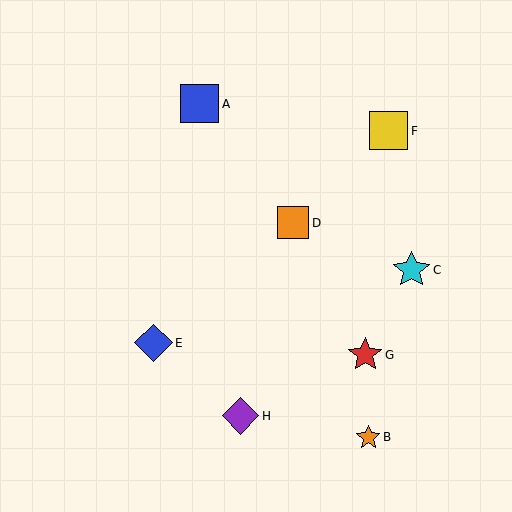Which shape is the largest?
The yellow square (labeled F) is the largest.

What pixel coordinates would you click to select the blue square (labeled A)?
Click at (200, 104) to select the blue square A.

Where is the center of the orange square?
The center of the orange square is at (293, 223).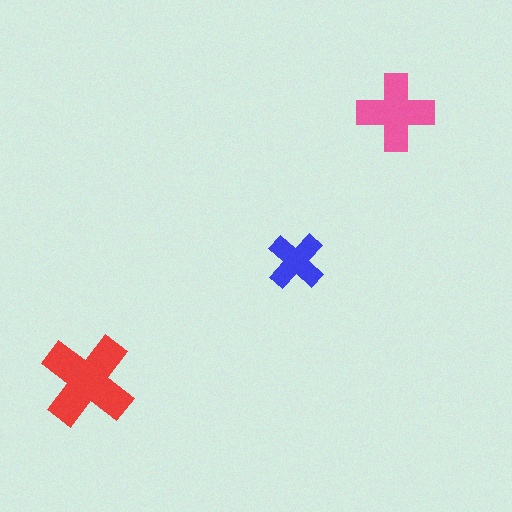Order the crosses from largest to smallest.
the red one, the pink one, the blue one.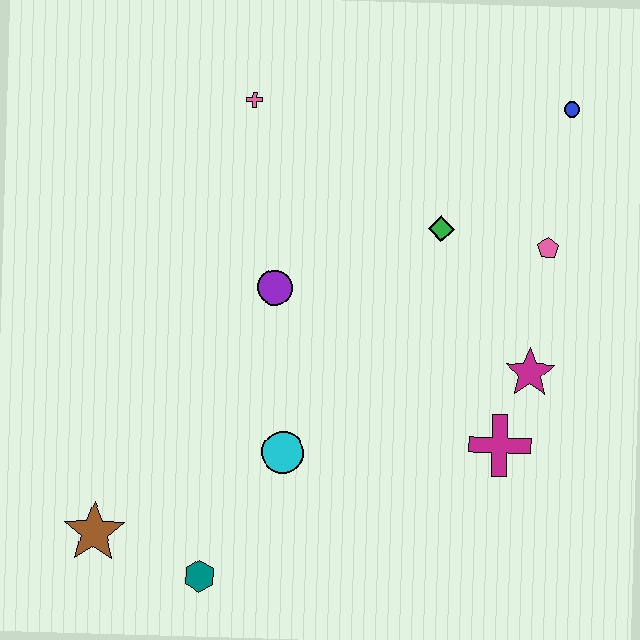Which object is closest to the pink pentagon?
The green diamond is closest to the pink pentagon.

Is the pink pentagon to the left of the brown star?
No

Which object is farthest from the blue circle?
The brown star is farthest from the blue circle.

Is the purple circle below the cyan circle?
No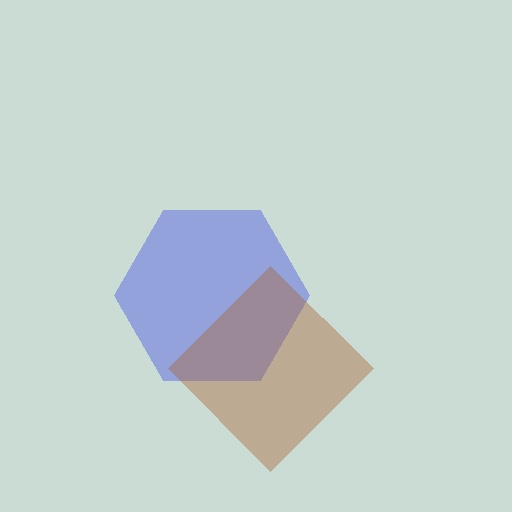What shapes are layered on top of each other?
The layered shapes are: a blue hexagon, a brown diamond.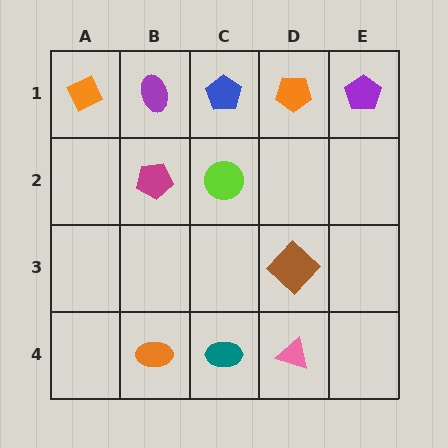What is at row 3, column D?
A brown diamond.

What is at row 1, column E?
A purple pentagon.